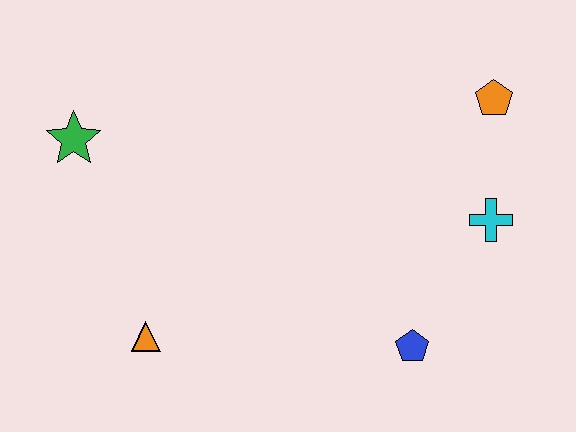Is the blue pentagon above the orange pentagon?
No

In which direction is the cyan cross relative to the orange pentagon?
The cyan cross is below the orange pentagon.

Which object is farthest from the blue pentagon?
The green star is farthest from the blue pentagon.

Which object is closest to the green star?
The orange triangle is closest to the green star.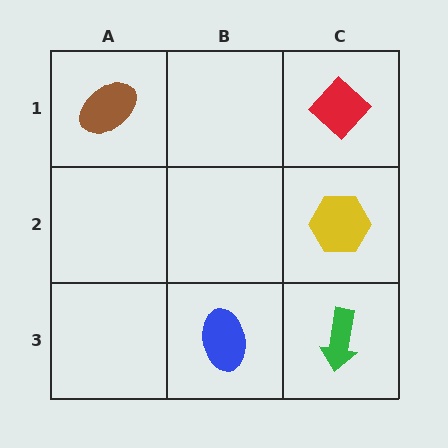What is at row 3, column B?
A blue ellipse.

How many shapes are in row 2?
1 shape.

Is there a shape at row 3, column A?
No, that cell is empty.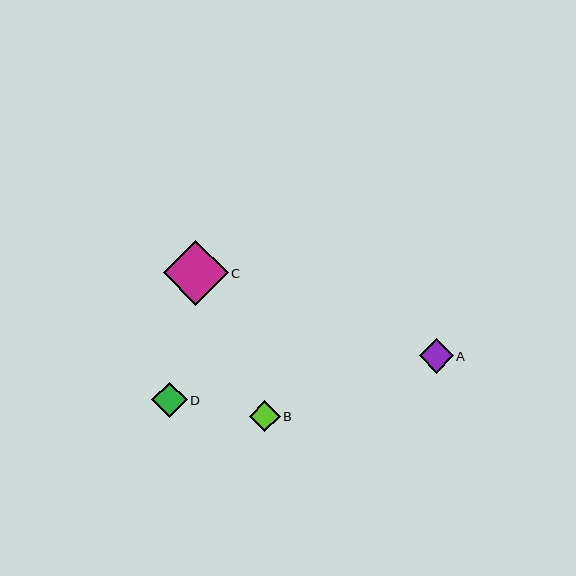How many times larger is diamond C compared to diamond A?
Diamond C is approximately 1.9 times the size of diamond A.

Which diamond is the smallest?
Diamond B is the smallest with a size of approximately 31 pixels.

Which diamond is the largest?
Diamond C is the largest with a size of approximately 65 pixels.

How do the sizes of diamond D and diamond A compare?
Diamond D and diamond A are approximately the same size.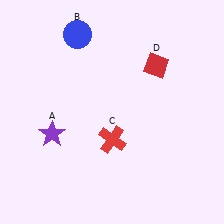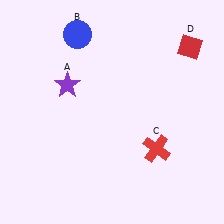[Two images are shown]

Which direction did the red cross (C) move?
The red cross (C) moved right.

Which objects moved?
The objects that moved are: the purple star (A), the red cross (C), the red diamond (D).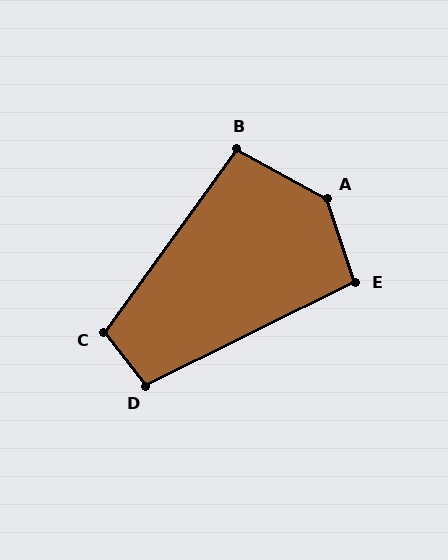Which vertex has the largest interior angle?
A, at approximately 137 degrees.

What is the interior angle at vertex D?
Approximately 102 degrees (obtuse).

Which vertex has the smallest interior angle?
B, at approximately 97 degrees.